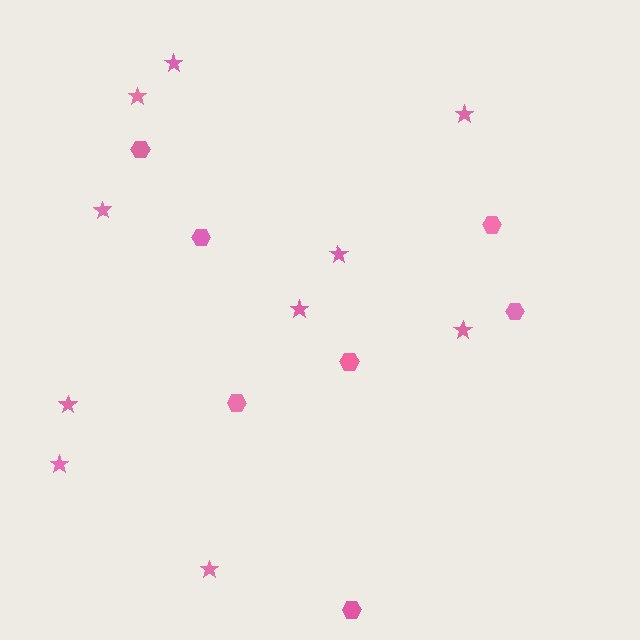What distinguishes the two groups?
There are 2 groups: one group of stars (10) and one group of hexagons (7).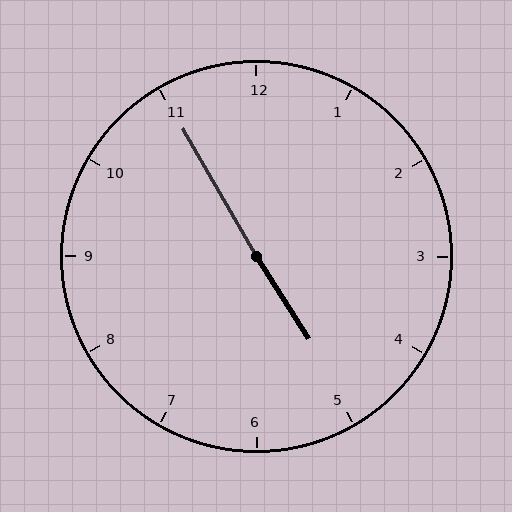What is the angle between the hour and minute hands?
Approximately 178 degrees.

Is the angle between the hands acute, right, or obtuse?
It is obtuse.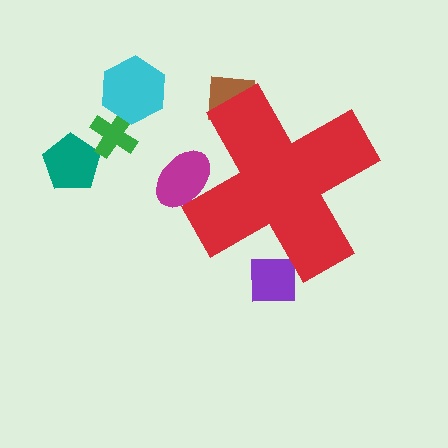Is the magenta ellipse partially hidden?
Yes, the magenta ellipse is partially hidden behind the red cross.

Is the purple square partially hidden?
Yes, the purple square is partially hidden behind the red cross.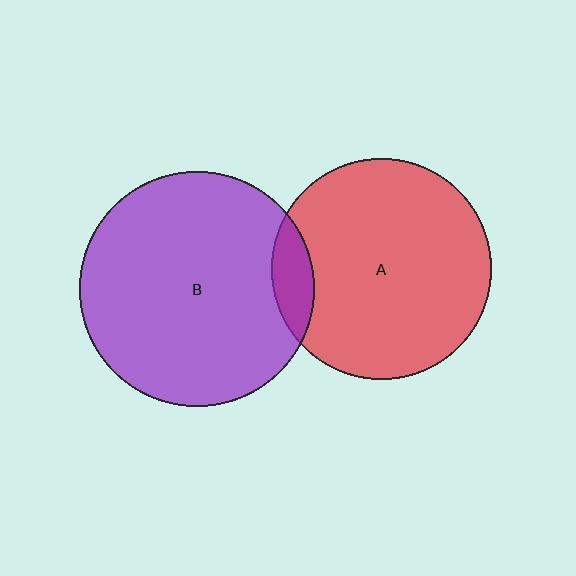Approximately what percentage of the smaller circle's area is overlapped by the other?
Approximately 10%.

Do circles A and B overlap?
Yes.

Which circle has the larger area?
Circle B (purple).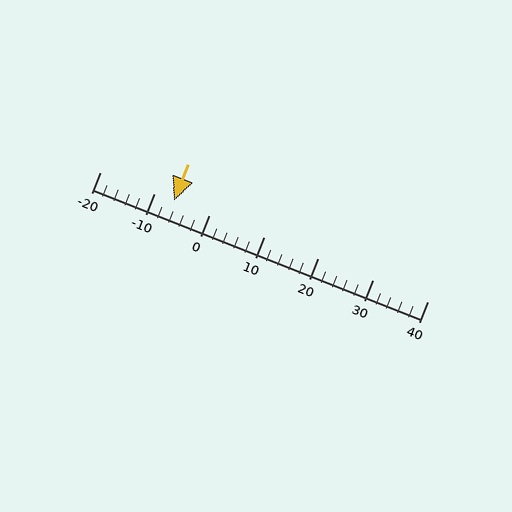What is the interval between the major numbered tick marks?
The major tick marks are spaced 10 units apart.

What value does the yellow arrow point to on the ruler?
The yellow arrow points to approximately -6.